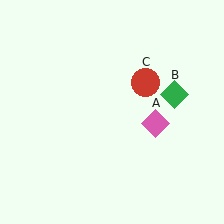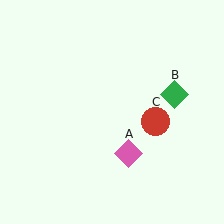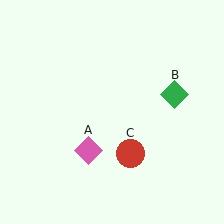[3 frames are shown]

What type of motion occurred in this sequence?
The pink diamond (object A), red circle (object C) rotated clockwise around the center of the scene.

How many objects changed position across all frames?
2 objects changed position: pink diamond (object A), red circle (object C).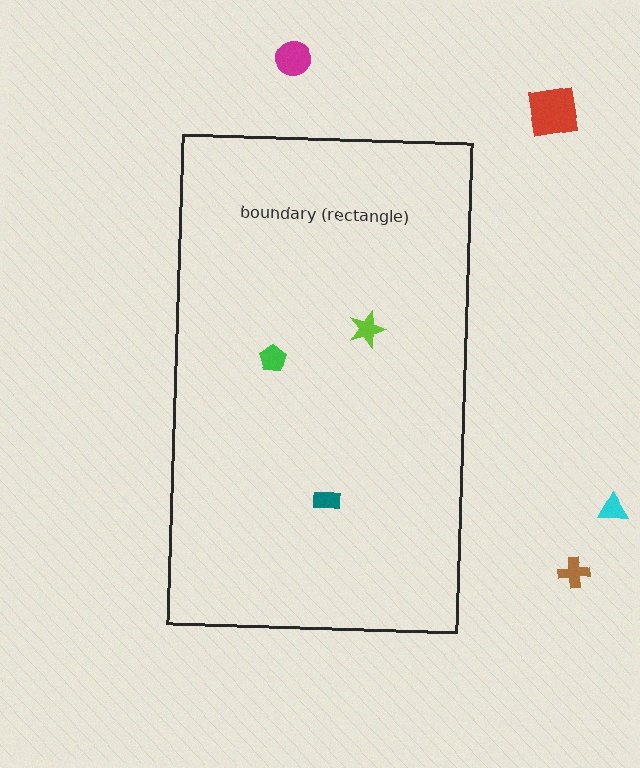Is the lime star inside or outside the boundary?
Inside.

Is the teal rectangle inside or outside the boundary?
Inside.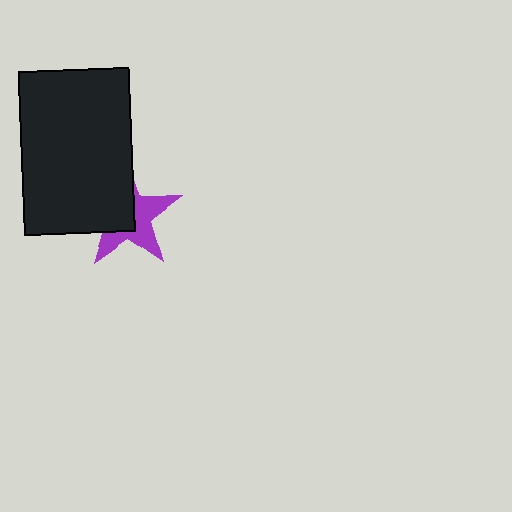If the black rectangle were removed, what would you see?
You would see the complete purple star.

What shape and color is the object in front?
The object in front is a black rectangle.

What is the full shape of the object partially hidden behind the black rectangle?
The partially hidden object is a purple star.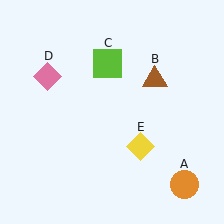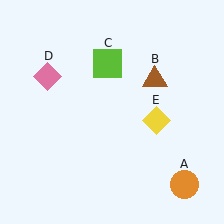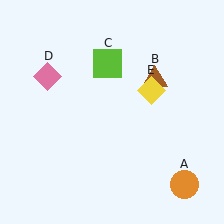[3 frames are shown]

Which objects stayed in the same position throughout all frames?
Orange circle (object A) and brown triangle (object B) and lime square (object C) and pink diamond (object D) remained stationary.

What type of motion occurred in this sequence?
The yellow diamond (object E) rotated counterclockwise around the center of the scene.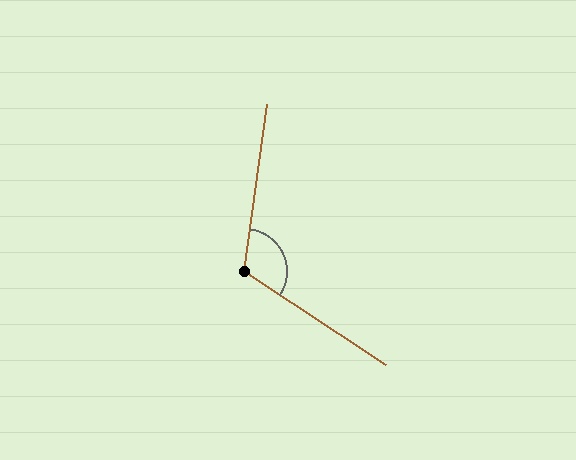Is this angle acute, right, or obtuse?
It is obtuse.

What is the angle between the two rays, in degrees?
Approximately 116 degrees.